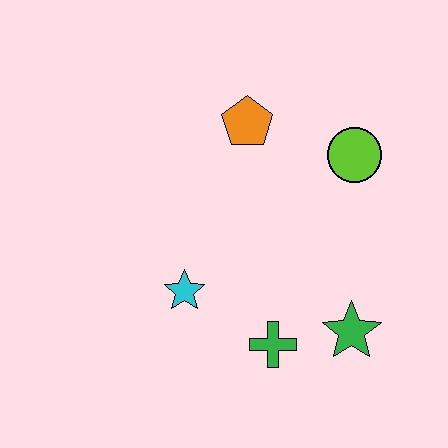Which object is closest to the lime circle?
The orange pentagon is closest to the lime circle.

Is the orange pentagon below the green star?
No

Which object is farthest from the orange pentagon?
The green star is farthest from the orange pentagon.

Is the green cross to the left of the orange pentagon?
No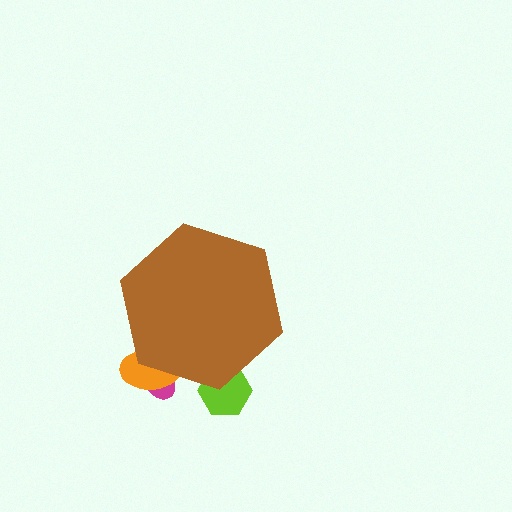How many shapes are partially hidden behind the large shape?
3 shapes are partially hidden.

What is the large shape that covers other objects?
A brown hexagon.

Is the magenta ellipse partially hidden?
Yes, the magenta ellipse is partially hidden behind the brown hexagon.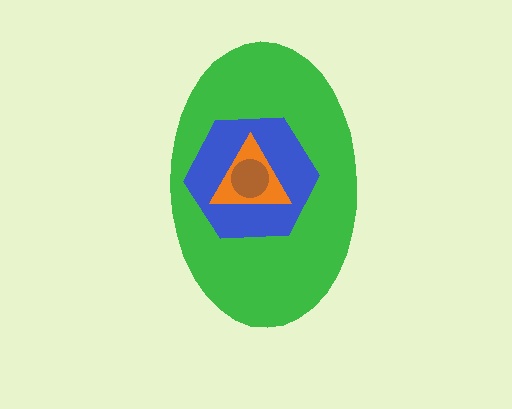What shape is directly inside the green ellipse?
The blue hexagon.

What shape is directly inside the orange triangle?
The brown circle.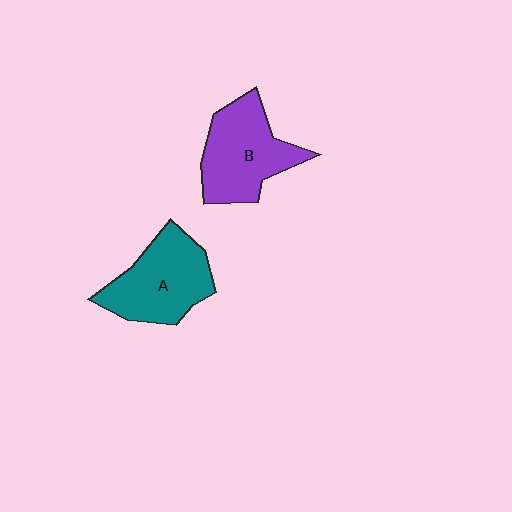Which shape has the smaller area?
Shape A (teal).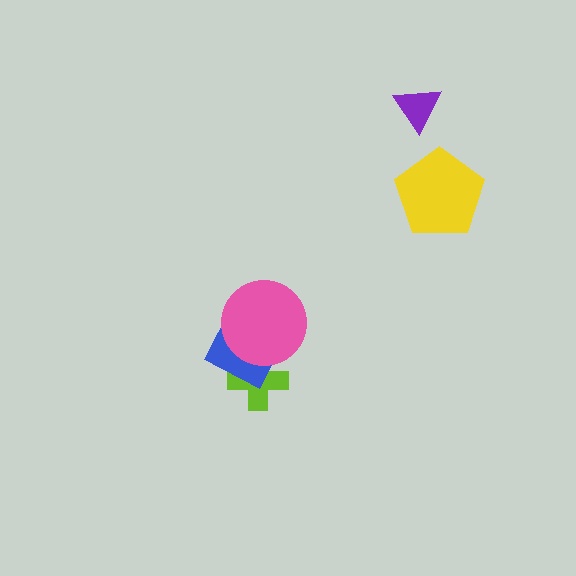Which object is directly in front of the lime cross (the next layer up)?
The blue diamond is directly in front of the lime cross.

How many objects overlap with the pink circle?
2 objects overlap with the pink circle.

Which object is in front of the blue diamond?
The pink circle is in front of the blue diamond.